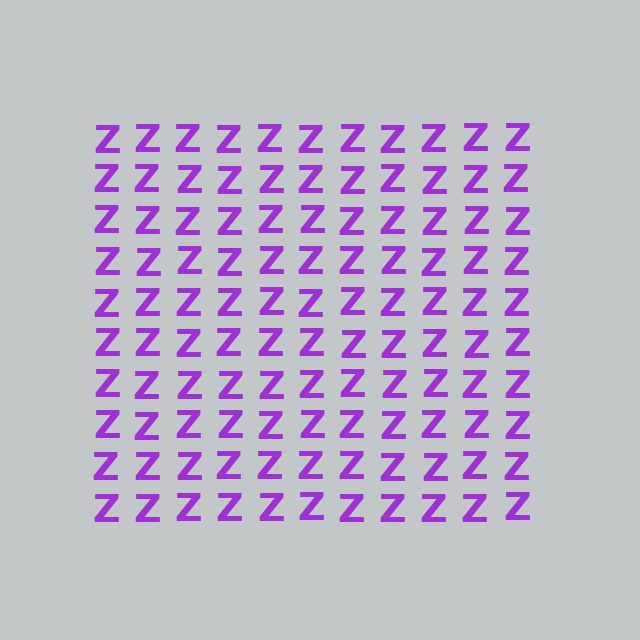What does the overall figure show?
The overall figure shows a square.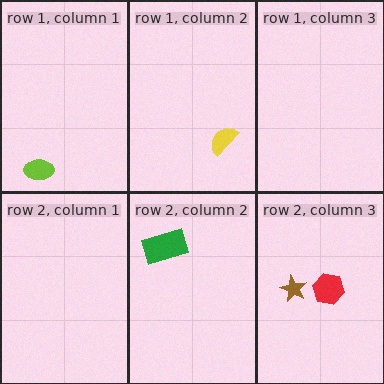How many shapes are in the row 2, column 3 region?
2.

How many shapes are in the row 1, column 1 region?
1.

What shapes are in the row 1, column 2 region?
The yellow semicircle.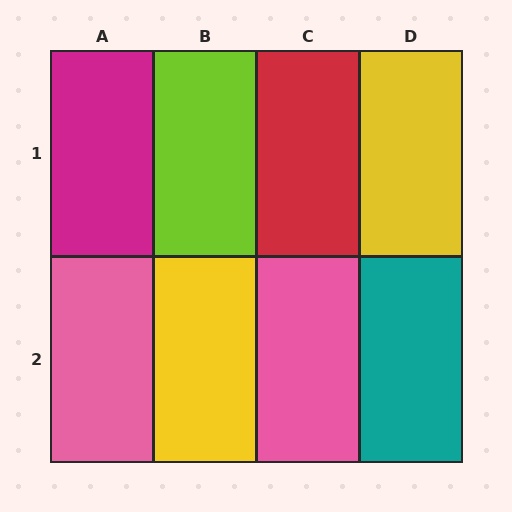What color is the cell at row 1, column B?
Lime.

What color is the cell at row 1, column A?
Magenta.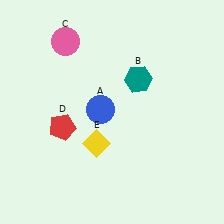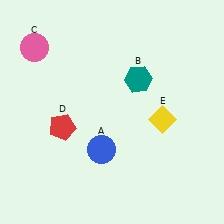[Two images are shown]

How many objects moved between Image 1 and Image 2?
3 objects moved between the two images.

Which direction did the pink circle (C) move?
The pink circle (C) moved left.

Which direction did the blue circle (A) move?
The blue circle (A) moved down.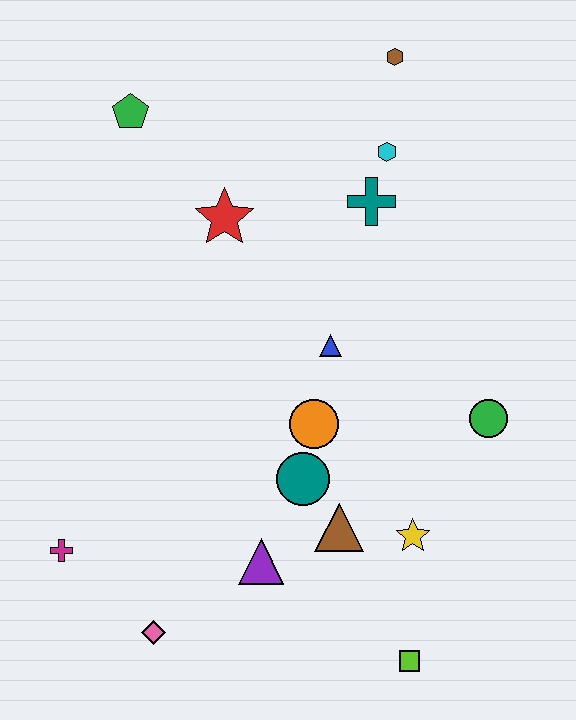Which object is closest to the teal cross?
The cyan hexagon is closest to the teal cross.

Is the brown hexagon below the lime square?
No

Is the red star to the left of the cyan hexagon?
Yes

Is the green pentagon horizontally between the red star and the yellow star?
No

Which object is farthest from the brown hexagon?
The pink diamond is farthest from the brown hexagon.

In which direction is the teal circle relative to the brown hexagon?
The teal circle is below the brown hexagon.